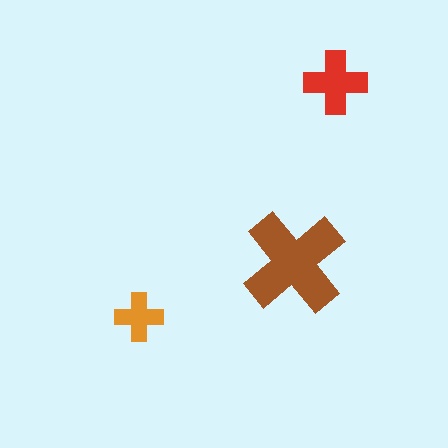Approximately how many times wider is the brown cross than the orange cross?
About 2 times wider.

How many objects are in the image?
There are 3 objects in the image.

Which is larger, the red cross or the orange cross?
The red one.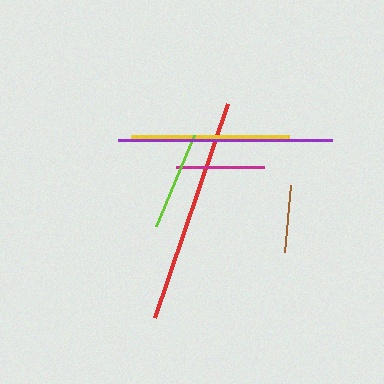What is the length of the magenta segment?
The magenta segment is approximately 87 pixels long.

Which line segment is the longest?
The red line is the longest at approximately 226 pixels.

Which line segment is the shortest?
The brown line is the shortest at approximately 67 pixels.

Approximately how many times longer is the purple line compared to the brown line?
The purple line is approximately 3.2 times the length of the brown line.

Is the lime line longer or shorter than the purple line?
The purple line is longer than the lime line.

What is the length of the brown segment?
The brown segment is approximately 67 pixels long.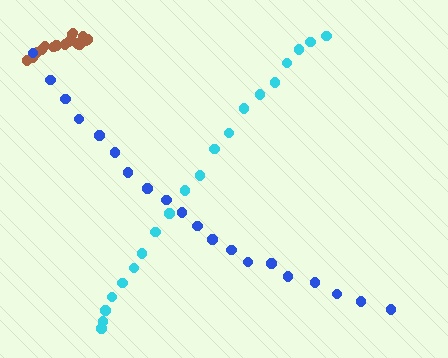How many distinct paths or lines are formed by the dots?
There are 3 distinct paths.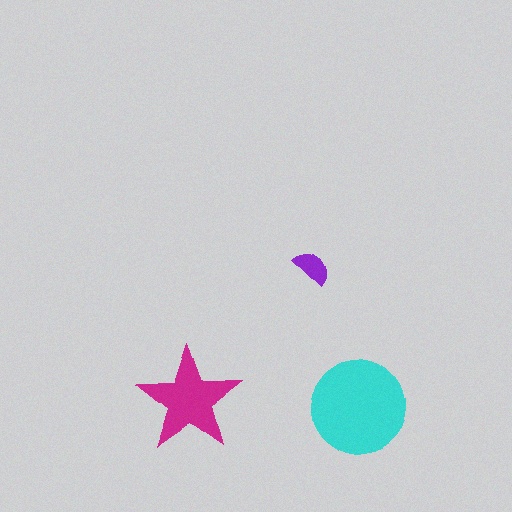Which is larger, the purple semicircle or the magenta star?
The magenta star.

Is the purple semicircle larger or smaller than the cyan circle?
Smaller.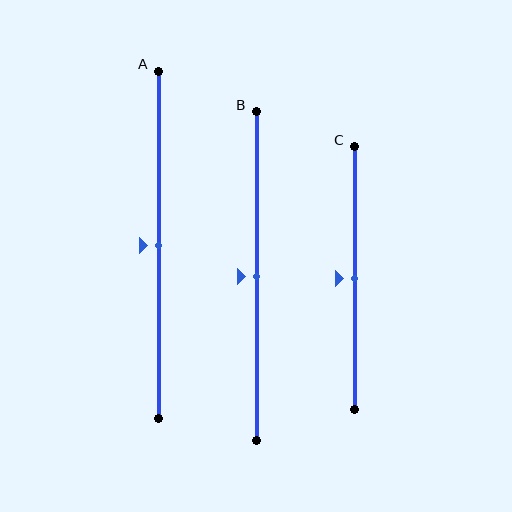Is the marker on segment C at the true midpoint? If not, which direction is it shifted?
Yes, the marker on segment C is at the true midpoint.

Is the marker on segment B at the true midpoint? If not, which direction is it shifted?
Yes, the marker on segment B is at the true midpoint.